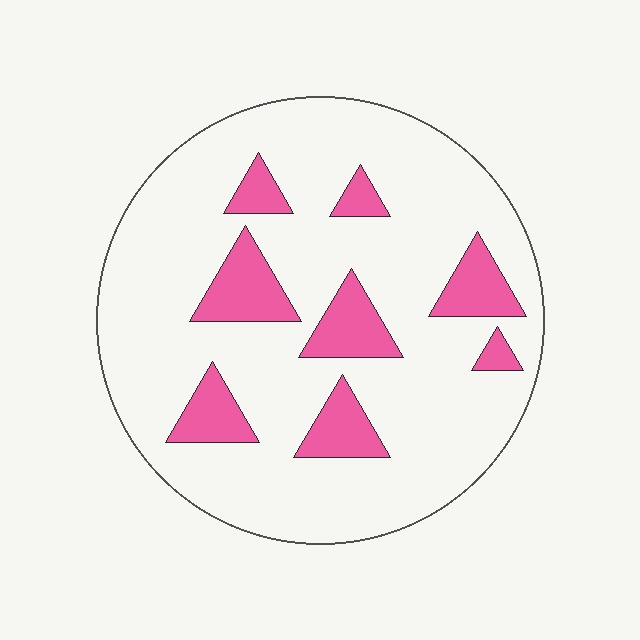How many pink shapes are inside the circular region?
8.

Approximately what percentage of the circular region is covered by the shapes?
Approximately 20%.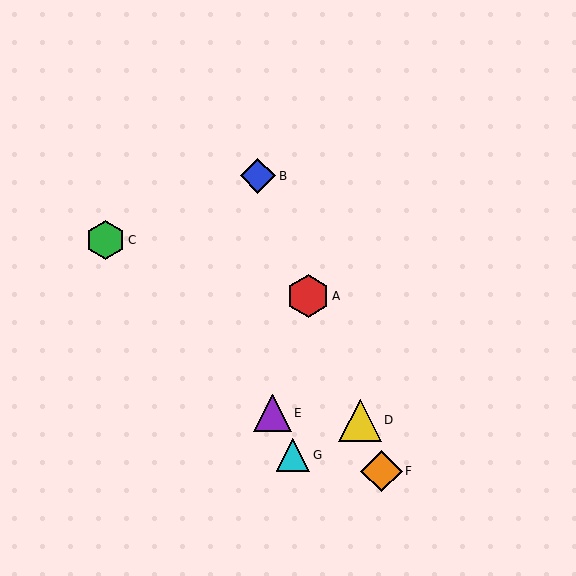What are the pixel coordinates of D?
Object D is at (360, 420).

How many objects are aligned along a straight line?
4 objects (A, B, D, F) are aligned along a straight line.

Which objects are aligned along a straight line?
Objects A, B, D, F are aligned along a straight line.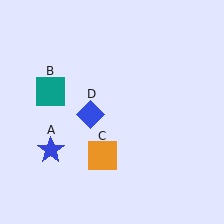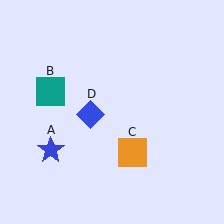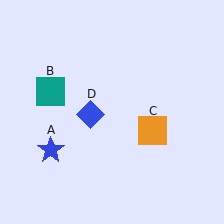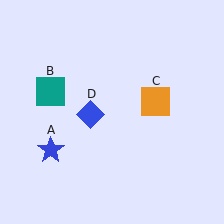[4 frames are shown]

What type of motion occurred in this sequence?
The orange square (object C) rotated counterclockwise around the center of the scene.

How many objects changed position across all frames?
1 object changed position: orange square (object C).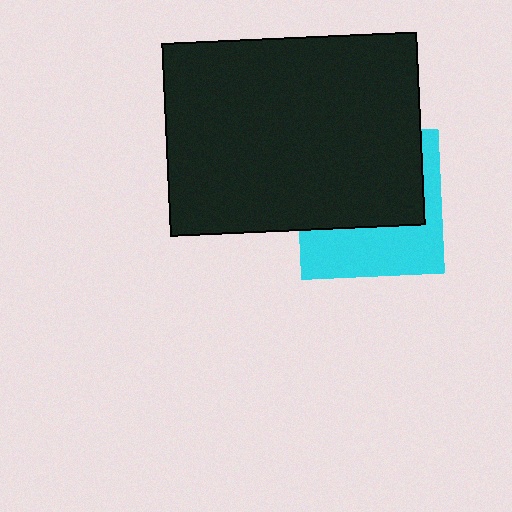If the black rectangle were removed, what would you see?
You would see the complete cyan square.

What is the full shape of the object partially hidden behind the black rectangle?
The partially hidden object is a cyan square.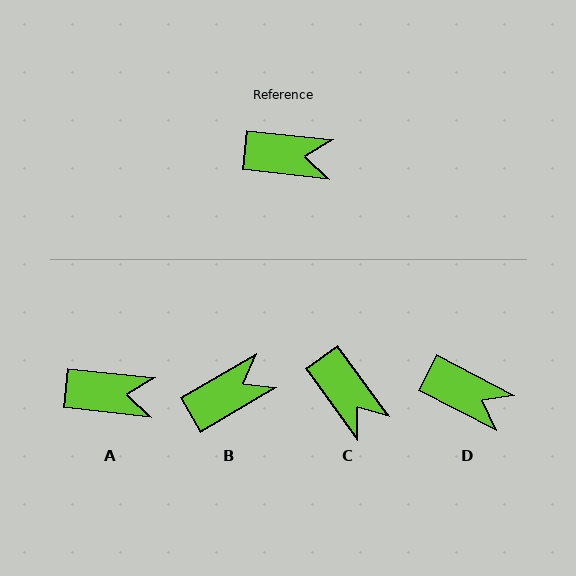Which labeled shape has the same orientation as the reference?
A.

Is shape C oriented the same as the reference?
No, it is off by about 48 degrees.